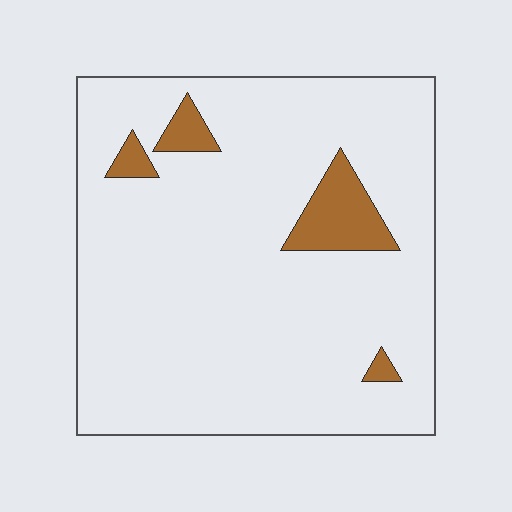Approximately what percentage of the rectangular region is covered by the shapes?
Approximately 10%.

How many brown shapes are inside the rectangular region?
4.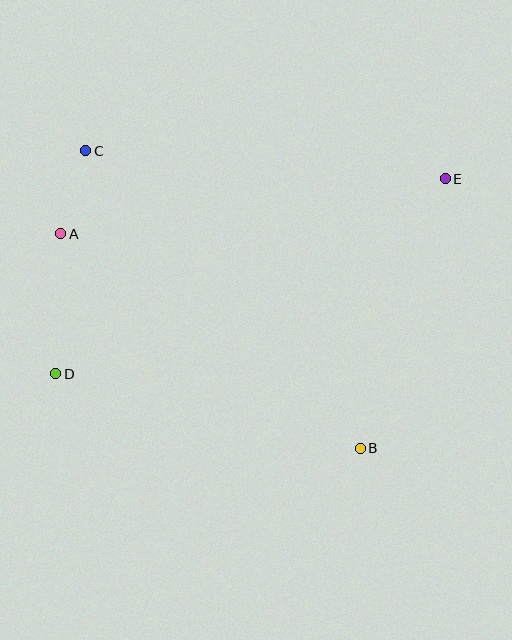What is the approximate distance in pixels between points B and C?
The distance between B and C is approximately 405 pixels.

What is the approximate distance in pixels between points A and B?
The distance between A and B is approximately 368 pixels.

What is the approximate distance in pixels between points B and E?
The distance between B and E is approximately 282 pixels.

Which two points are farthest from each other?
Points D and E are farthest from each other.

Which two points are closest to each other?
Points A and C are closest to each other.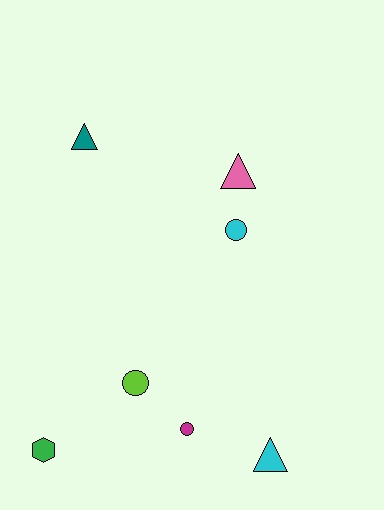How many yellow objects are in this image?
There are no yellow objects.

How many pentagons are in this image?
There are no pentagons.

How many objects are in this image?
There are 7 objects.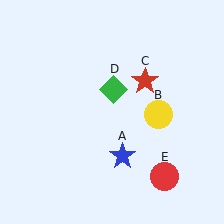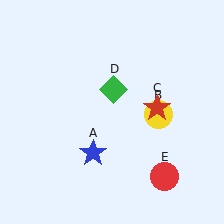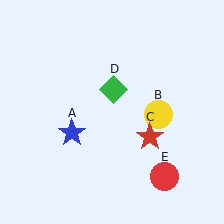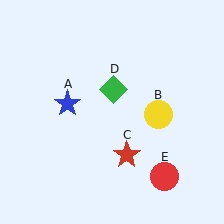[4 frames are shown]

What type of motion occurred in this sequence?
The blue star (object A), red star (object C) rotated clockwise around the center of the scene.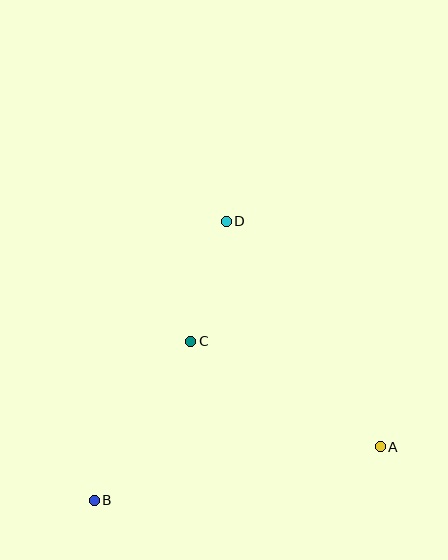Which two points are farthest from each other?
Points B and D are farthest from each other.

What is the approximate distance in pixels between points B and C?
The distance between B and C is approximately 186 pixels.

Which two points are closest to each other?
Points C and D are closest to each other.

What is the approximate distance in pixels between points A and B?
The distance between A and B is approximately 291 pixels.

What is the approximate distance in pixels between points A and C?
The distance between A and C is approximately 217 pixels.